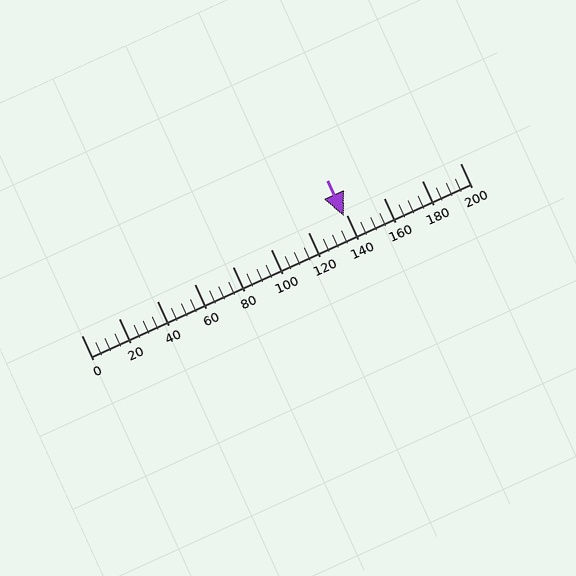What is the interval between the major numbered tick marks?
The major tick marks are spaced 20 units apart.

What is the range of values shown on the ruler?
The ruler shows values from 0 to 200.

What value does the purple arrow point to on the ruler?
The purple arrow points to approximately 139.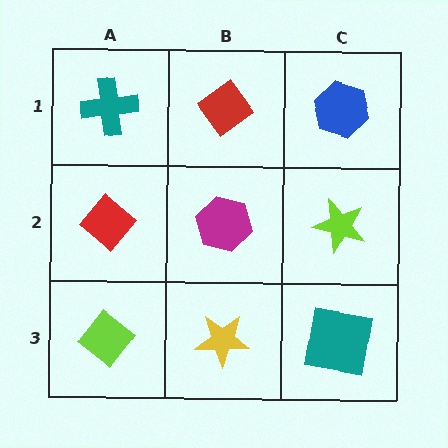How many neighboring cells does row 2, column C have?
3.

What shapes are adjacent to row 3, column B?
A magenta hexagon (row 2, column B), a lime diamond (row 3, column A), a teal square (row 3, column C).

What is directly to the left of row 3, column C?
A yellow star.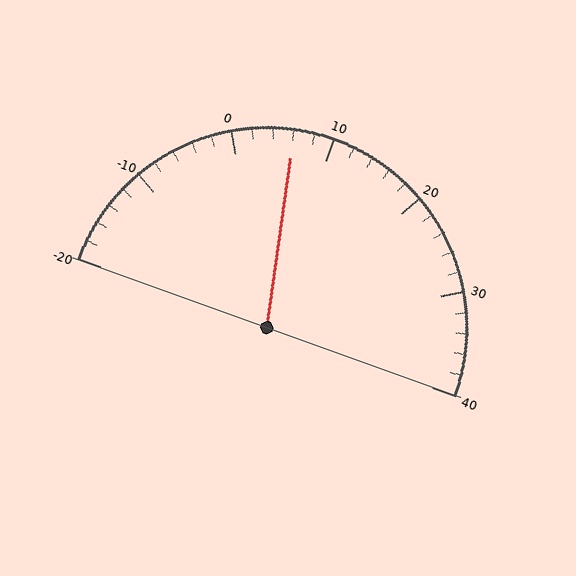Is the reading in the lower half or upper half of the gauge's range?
The reading is in the lower half of the range (-20 to 40).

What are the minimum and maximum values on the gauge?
The gauge ranges from -20 to 40.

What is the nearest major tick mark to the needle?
The nearest major tick mark is 10.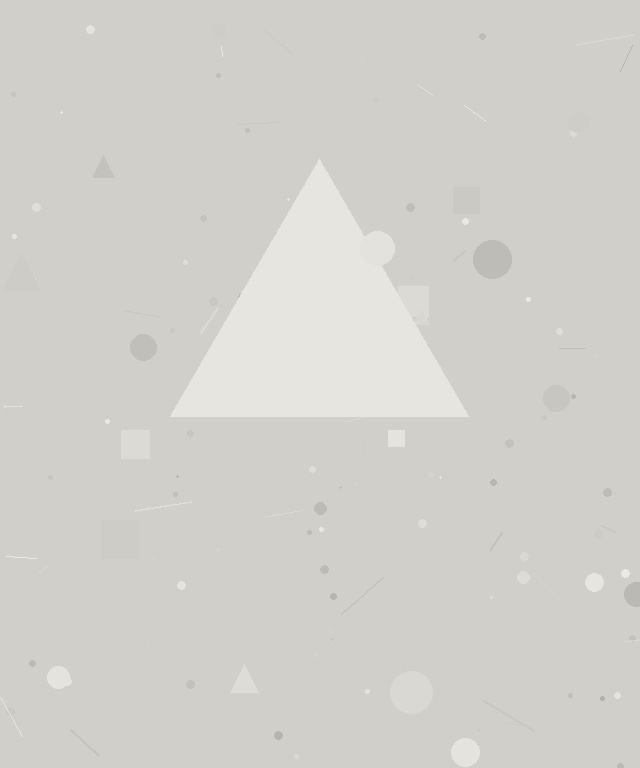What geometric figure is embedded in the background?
A triangle is embedded in the background.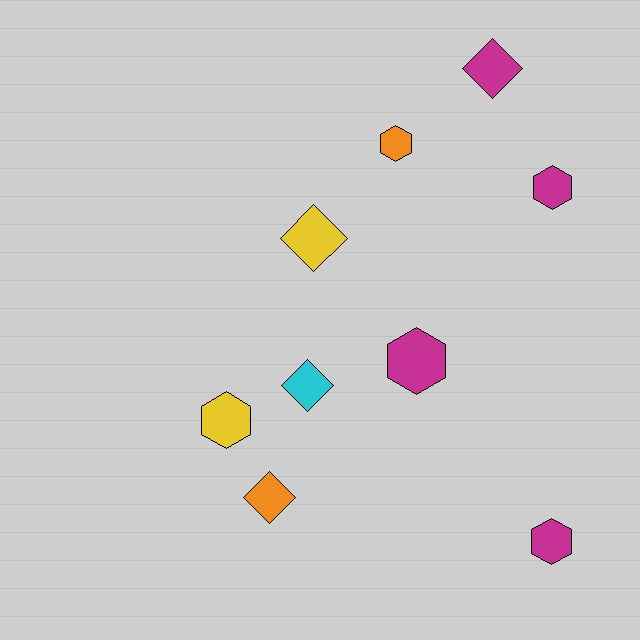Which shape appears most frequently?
Hexagon, with 5 objects.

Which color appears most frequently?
Magenta, with 4 objects.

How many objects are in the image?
There are 9 objects.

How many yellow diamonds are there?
There is 1 yellow diamond.